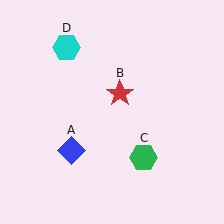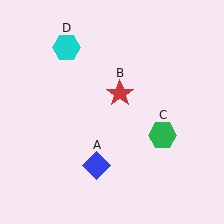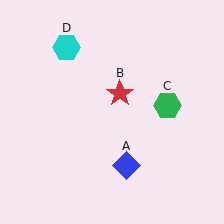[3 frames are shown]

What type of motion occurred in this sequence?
The blue diamond (object A), green hexagon (object C) rotated counterclockwise around the center of the scene.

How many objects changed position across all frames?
2 objects changed position: blue diamond (object A), green hexagon (object C).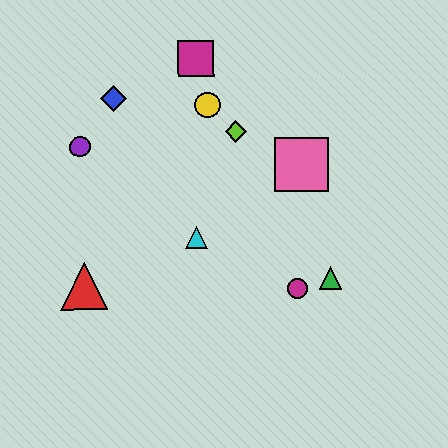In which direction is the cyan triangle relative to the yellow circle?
The cyan triangle is below the yellow circle.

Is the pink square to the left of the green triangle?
Yes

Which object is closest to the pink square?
The lime diamond is closest to the pink square.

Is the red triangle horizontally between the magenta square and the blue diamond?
No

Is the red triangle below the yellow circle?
Yes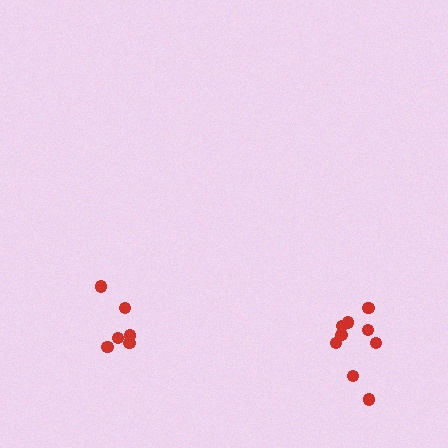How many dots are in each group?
Group 1: 6 dots, Group 2: 9 dots (15 total).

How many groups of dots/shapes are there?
There are 2 groups.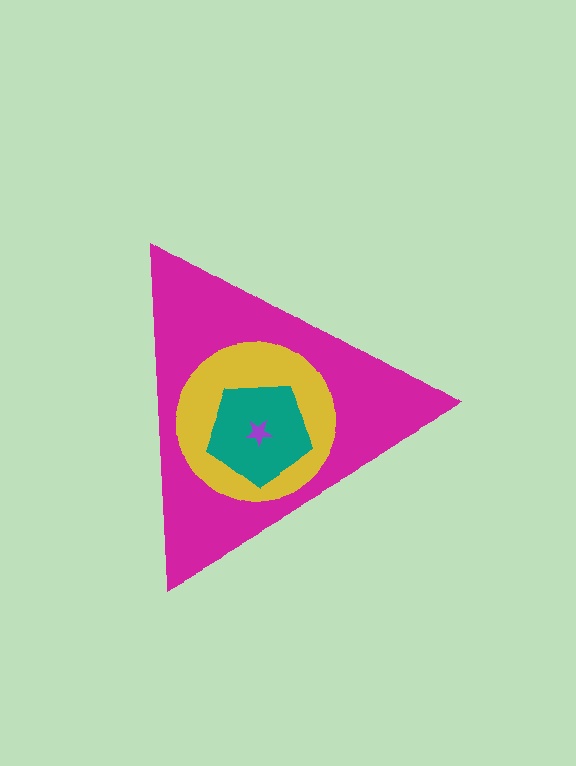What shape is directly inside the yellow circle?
The teal pentagon.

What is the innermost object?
The purple star.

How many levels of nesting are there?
4.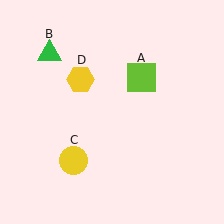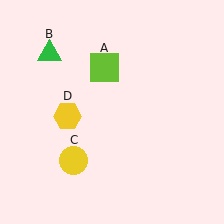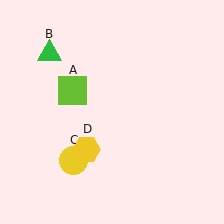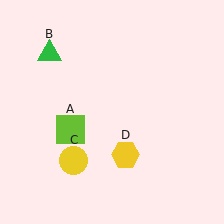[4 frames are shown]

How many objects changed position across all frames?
2 objects changed position: lime square (object A), yellow hexagon (object D).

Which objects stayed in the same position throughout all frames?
Green triangle (object B) and yellow circle (object C) remained stationary.